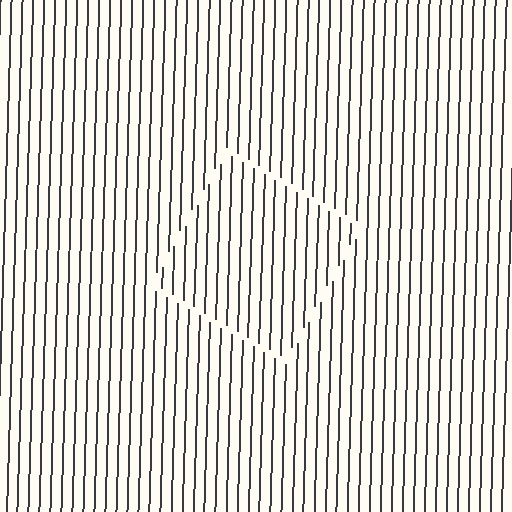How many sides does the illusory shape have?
4 sides — the line-ends trace a square.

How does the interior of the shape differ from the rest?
The interior of the shape contains the same grating, shifted by half a period — the contour is defined by the phase discontinuity where line-ends from the inner and outer gratings abut.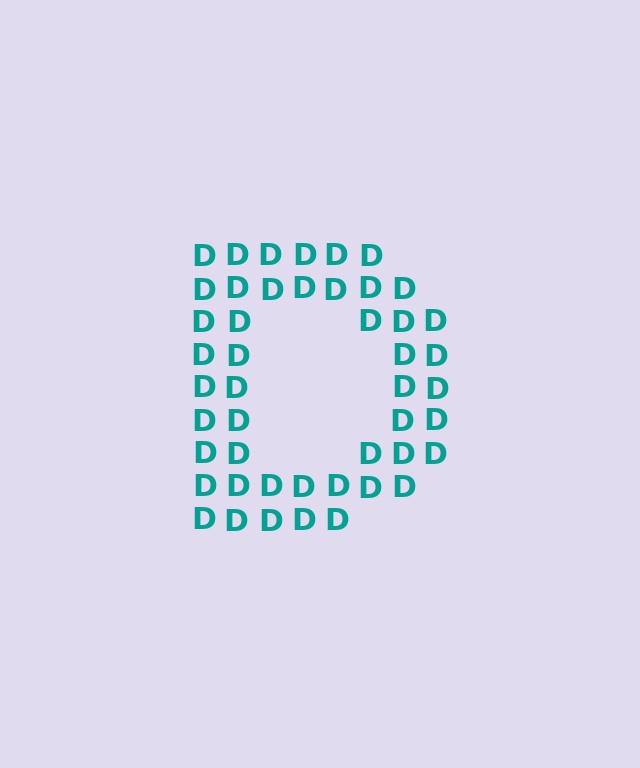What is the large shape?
The large shape is the letter D.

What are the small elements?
The small elements are letter D's.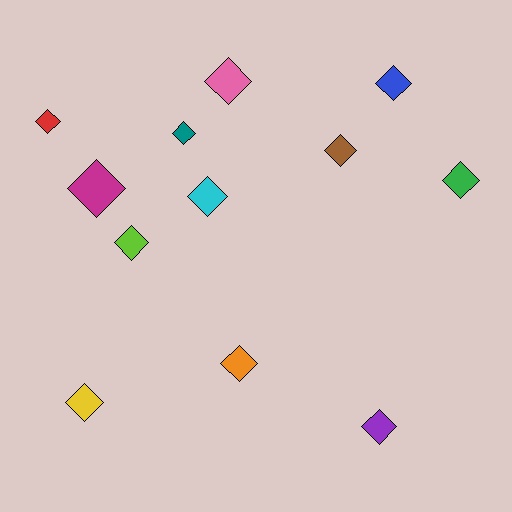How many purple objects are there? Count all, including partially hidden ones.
There is 1 purple object.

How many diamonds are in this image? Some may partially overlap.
There are 12 diamonds.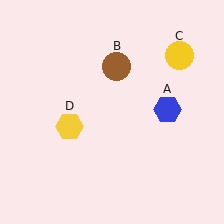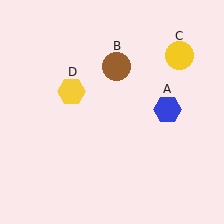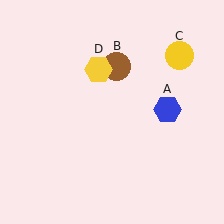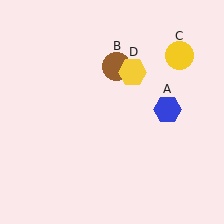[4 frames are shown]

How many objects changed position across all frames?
1 object changed position: yellow hexagon (object D).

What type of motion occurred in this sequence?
The yellow hexagon (object D) rotated clockwise around the center of the scene.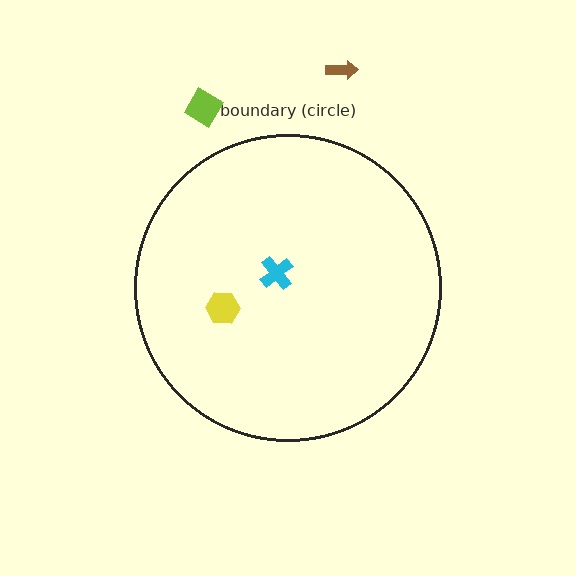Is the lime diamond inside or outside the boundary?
Outside.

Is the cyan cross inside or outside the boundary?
Inside.